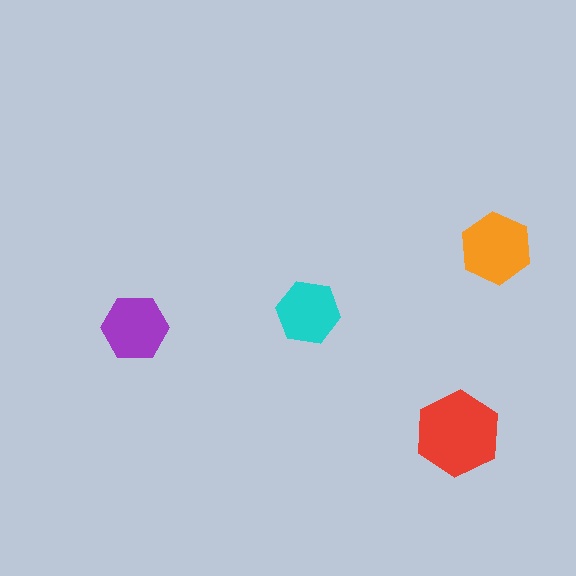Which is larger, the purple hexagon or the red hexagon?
The red one.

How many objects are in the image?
There are 4 objects in the image.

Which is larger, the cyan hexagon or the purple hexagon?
The purple one.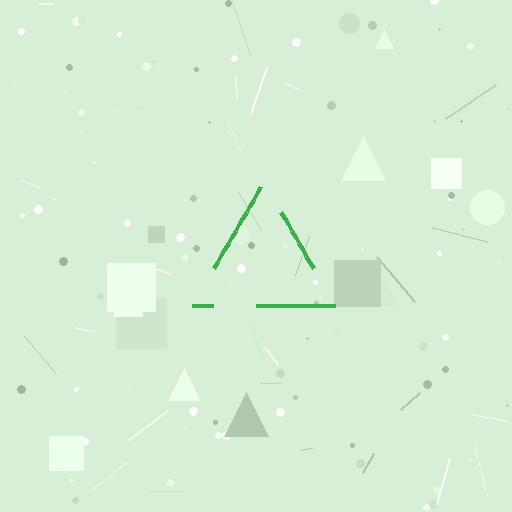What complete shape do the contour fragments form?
The contour fragments form a triangle.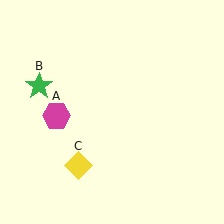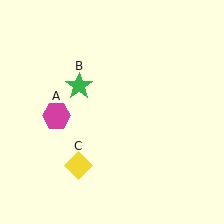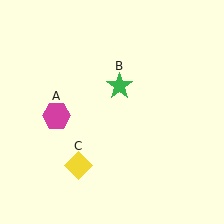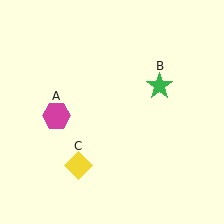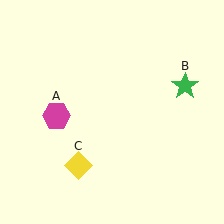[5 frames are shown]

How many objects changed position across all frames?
1 object changed position: green star (object B).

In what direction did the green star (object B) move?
The green star (object B) moved right.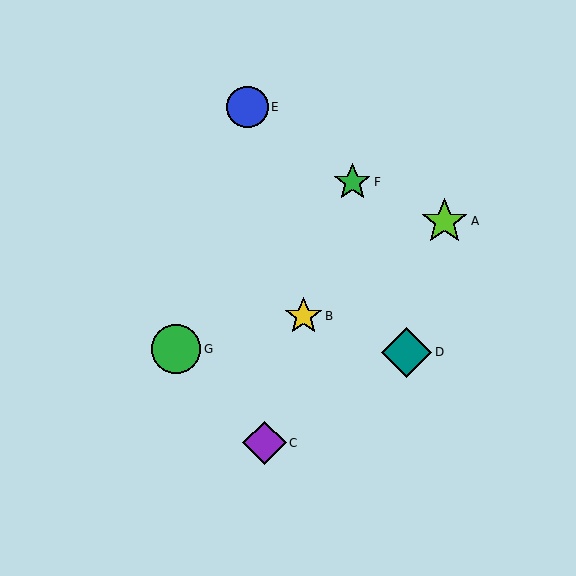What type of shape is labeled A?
Shape A is a lime star.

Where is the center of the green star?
The center of the green star is at (352, 182).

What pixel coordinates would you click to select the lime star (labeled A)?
Click at (445, 222) to select the lime star A.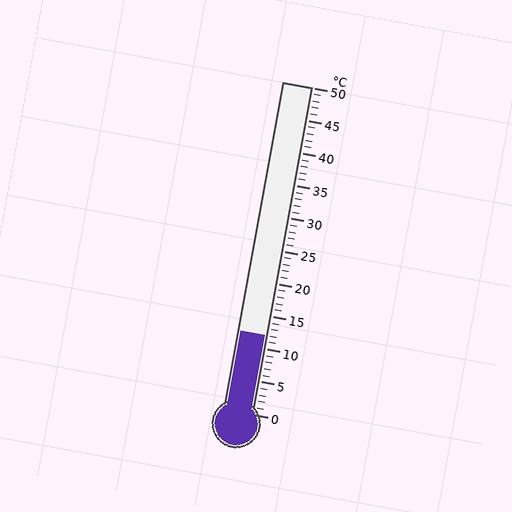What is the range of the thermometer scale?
The thermometer scale ranges from 0°C to 50°C.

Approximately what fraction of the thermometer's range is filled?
The thermometer is filled to approximately 25% of its range.